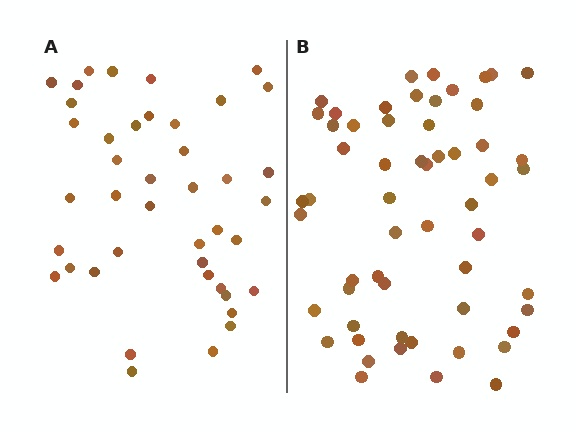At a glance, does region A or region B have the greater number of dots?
Region B (the right region) has more dots.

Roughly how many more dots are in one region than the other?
Region B has approximately 15 more dots than region A.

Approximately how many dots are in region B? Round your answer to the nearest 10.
About 60 dots. (The exact count is 57, which rounds to 60.)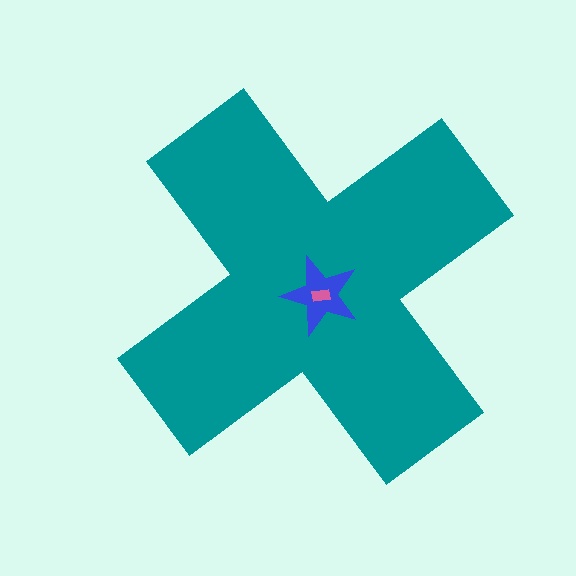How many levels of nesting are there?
3.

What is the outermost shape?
The teal cross.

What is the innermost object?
The pink rectangle.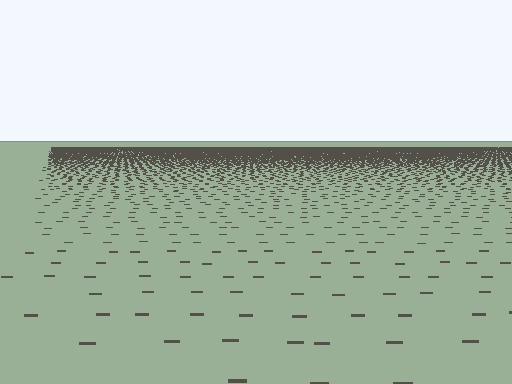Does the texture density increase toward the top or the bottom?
Density increases toward the top.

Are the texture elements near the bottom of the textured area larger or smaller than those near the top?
Larger. Near the bottom, elements are closer to the viewer and appear at a bigger on-screen size.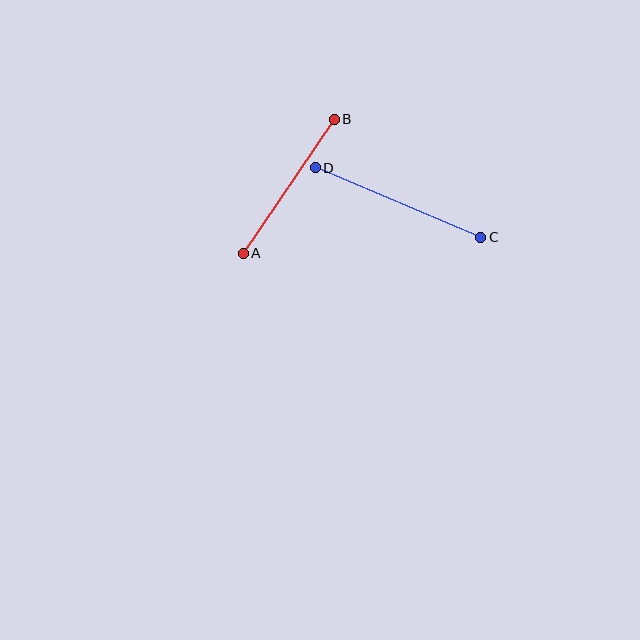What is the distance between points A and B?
The distance is approximately 162 pixels.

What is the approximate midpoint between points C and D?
The midpoint is at approximately (398, 202) pixels.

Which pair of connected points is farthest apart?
Points C and D are farthest apart.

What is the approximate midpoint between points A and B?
The midpoint is at approximately (289, 186) pixels.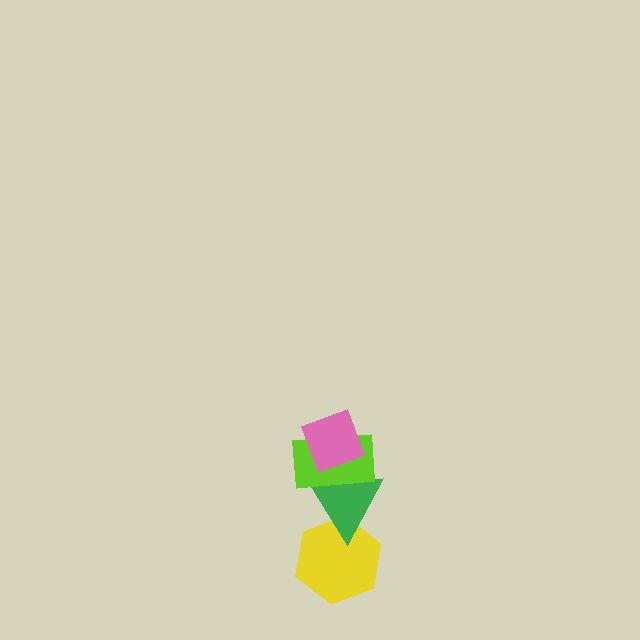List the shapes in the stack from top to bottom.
From top to bottom: the pink diamond, the lime rectangle, the green triangle, the yellow hexagon.